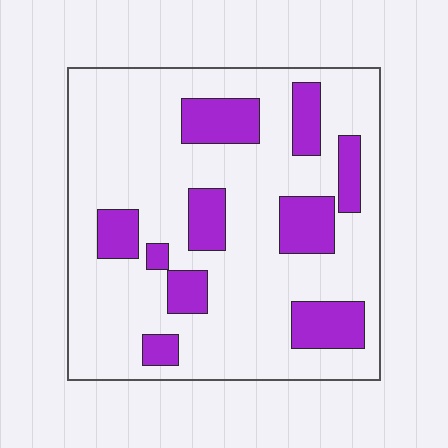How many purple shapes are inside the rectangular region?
10.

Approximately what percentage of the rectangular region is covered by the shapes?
Approximately 25%.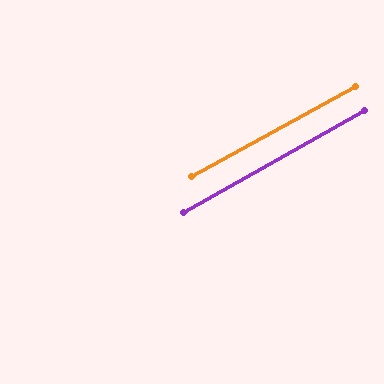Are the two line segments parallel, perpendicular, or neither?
Parallel — their directions differ by only 0.6°.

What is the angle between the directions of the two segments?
Approximately 1 degree.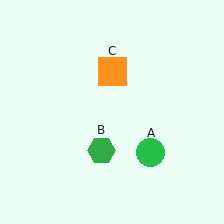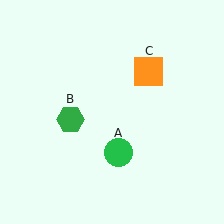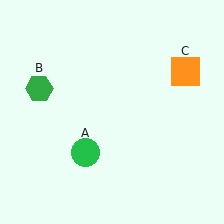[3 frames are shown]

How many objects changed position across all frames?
3 objects changed position: green circle (object A), green hexagon (object B), orange square (object C).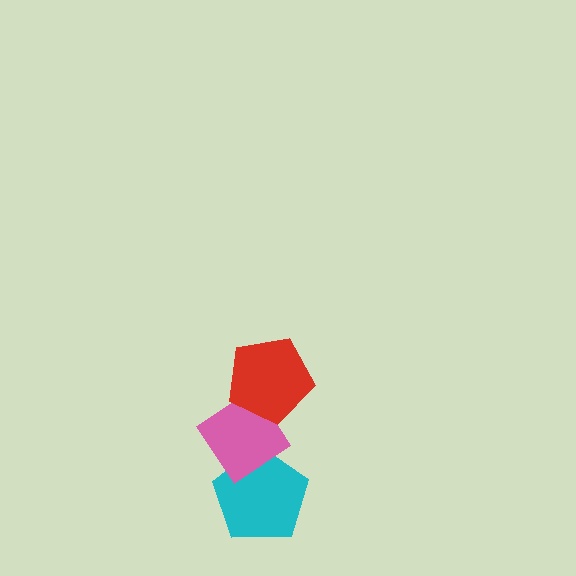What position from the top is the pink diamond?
The pink diamond is 2nd from the top.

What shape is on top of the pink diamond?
The red pentagon is on top of the pink diamond.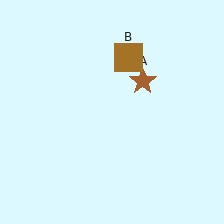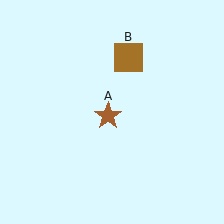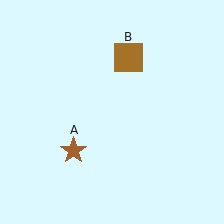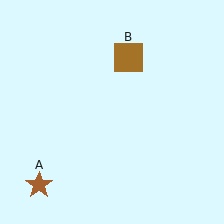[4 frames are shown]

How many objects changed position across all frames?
1 object changed position: brown star (object A).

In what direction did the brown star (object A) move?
The brown star (object A) moved down and to the left.